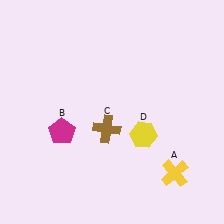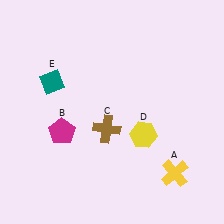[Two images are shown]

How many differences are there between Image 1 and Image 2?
There is 1 difference between the two images.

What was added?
A teal diamond (E) was added in Image 2.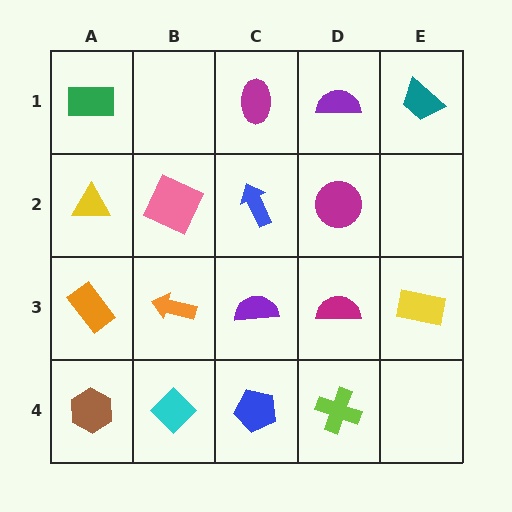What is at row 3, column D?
A magenta semicircle.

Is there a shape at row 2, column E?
No, that cell is empty.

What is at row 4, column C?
A blue pentagon.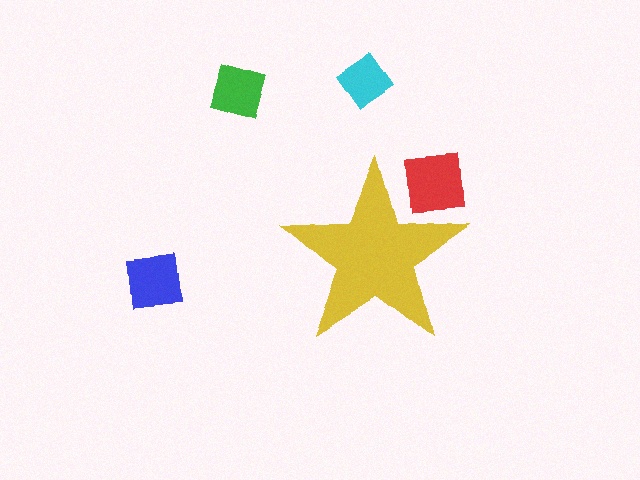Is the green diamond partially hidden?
No, the green diamond is fully visible.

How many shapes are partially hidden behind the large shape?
1 shape is partially hidden.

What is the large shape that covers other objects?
A yellow star.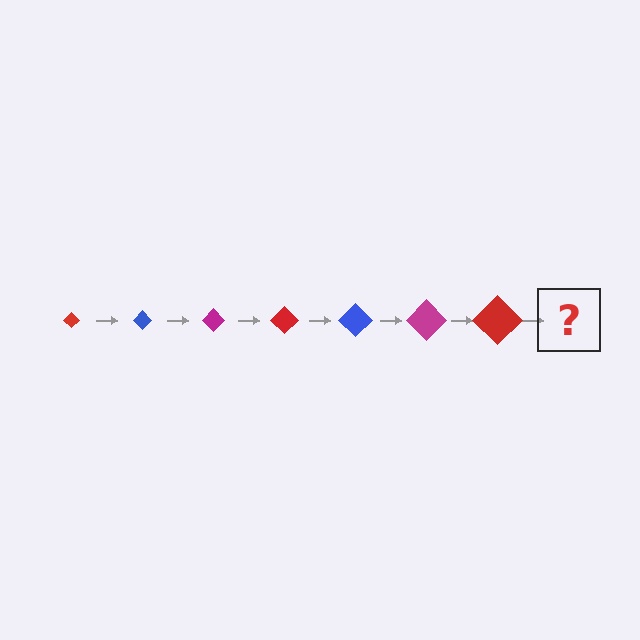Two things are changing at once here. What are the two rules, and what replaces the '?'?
The two rules are that the diamond grows larger each step and the color cycles through red, blue, and magenta. The '?' should be a blue diamond, larger than the previous one.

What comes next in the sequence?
The next element should be a blue diamond, larger than the previous one.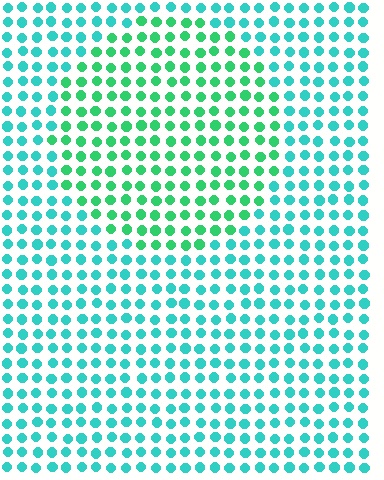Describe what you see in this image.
The image is filled with small cyan elements in a uniform arrangement. A circle-shaped region is visible where the elements are tinted to a slightly different hue, forming a subtle color boundary.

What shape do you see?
I see a circle.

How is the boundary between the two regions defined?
The boundary is defined purely by a slight shift in hue (about 33 degrees). Spacing, size, and orientation are identical on both sides.